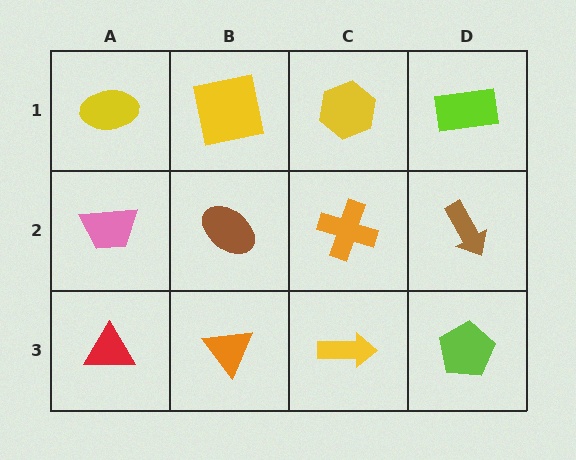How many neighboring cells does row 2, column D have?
3.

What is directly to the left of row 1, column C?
A yellow square.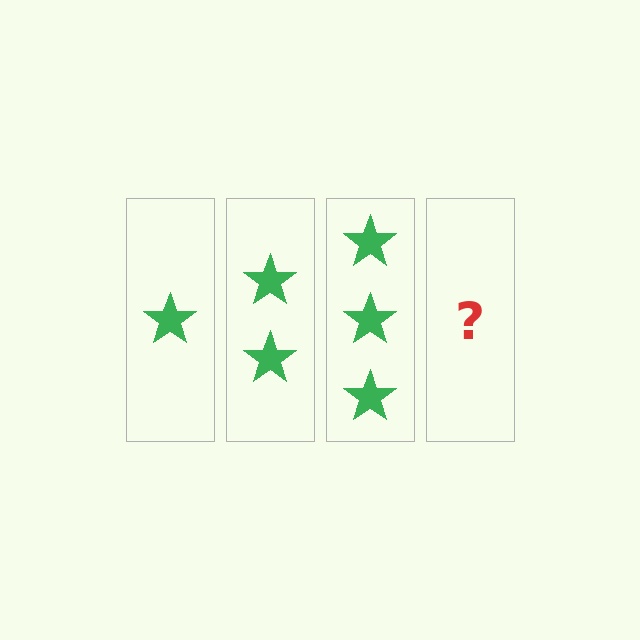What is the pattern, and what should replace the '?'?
The pattern is that each step adds one more star. The '?' should be 4 stars.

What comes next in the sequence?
The next element should be 4 stars.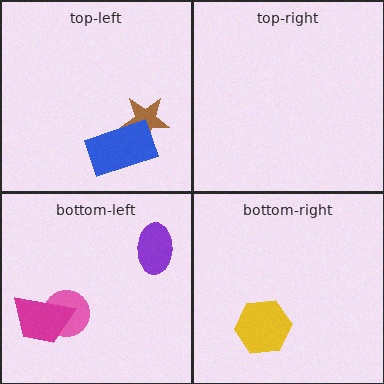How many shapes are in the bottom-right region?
1.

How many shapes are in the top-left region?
2.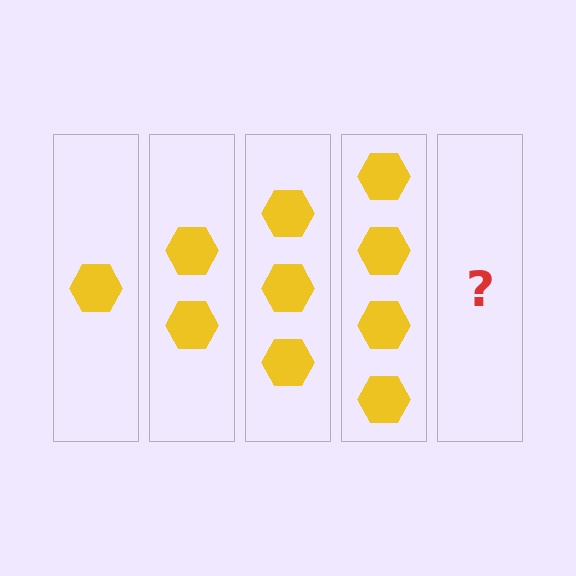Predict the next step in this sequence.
The next step is 5 hexagons.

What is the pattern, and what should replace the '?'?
The pattern is that each step adds one more hexagon. The '?' should be 5 hexagons.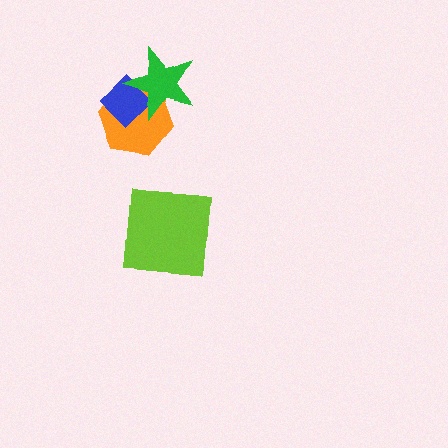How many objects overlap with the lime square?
0 objects overlap with the lime square.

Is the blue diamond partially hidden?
Yes, it is partially covered by another shape.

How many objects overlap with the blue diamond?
2 objects overlap with the blue diamond.